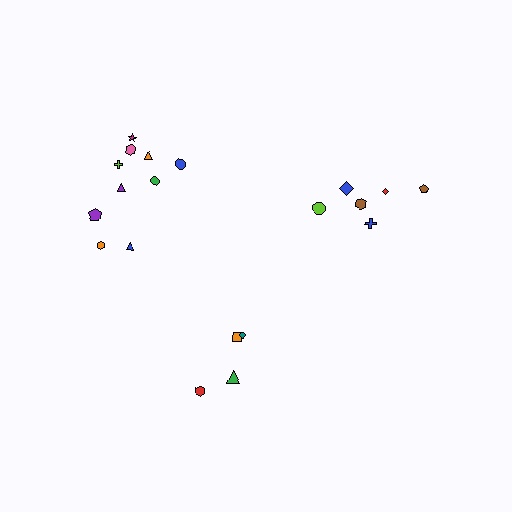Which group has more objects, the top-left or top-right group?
The top-left group.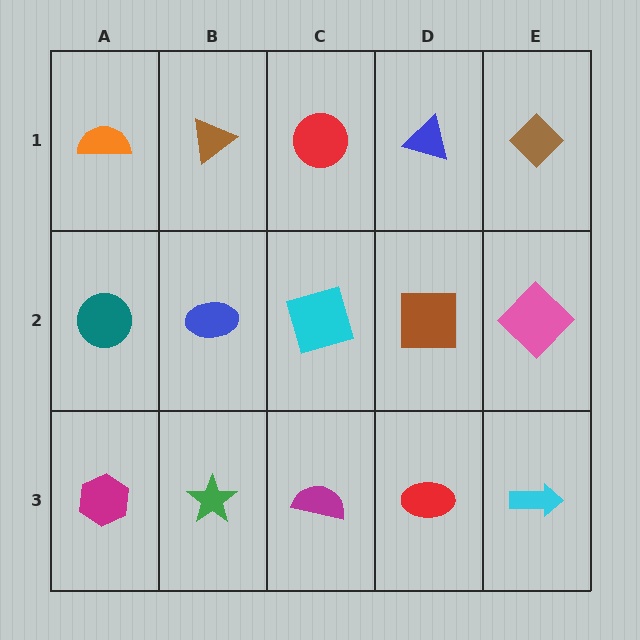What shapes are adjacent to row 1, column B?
A blue ellipse (row 2, column B), an orange semicircle (row 1, column A), a red circle (row 1, column C).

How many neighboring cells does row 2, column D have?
4.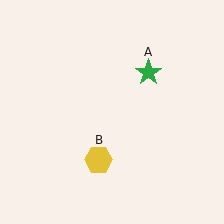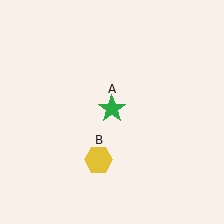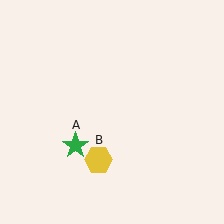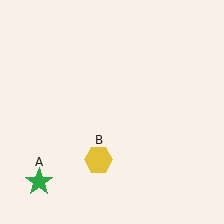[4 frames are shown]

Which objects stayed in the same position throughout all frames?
Yellow hexagon (object B) remained stationary.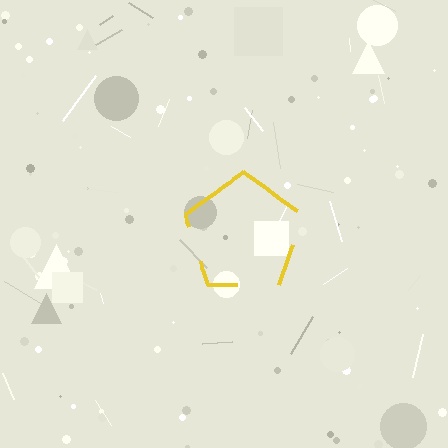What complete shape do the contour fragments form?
The contour fragments form a pentagon.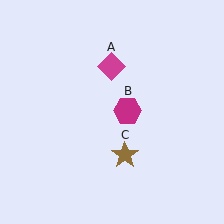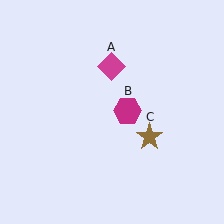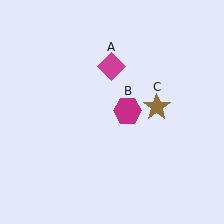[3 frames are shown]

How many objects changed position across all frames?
1 object changed position: brown star (object C).